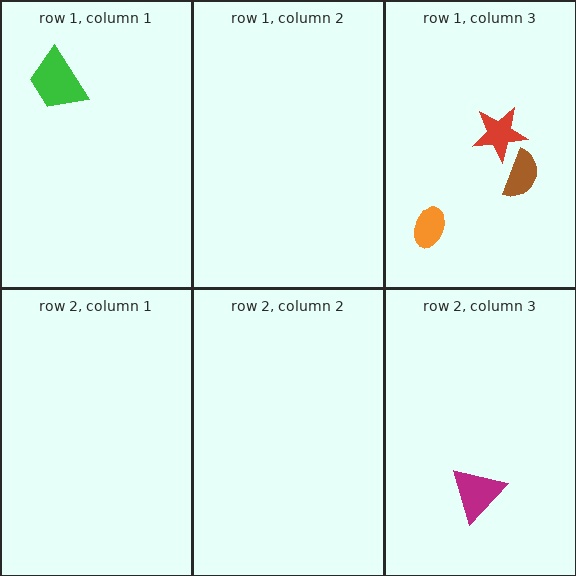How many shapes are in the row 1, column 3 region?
3.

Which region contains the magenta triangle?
The row 2, column 3 region.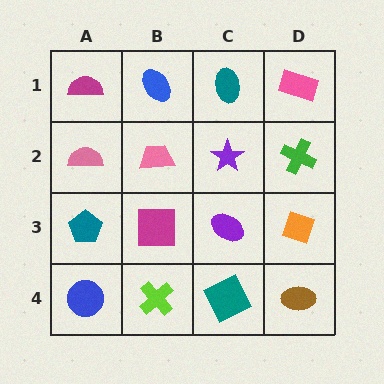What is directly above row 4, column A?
A teal pentagon.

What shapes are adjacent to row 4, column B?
A magenta square (row 3, column B), a blue circle (row 4, column A), a teal square (row 4, column C).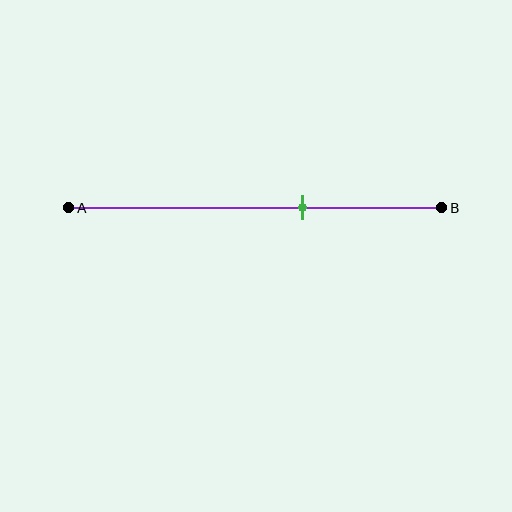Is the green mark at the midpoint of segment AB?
No, the mark is at about 65% from A, not at the 50% midpoint.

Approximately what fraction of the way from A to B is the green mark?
The green mark is approximately 65% of the way from A to B.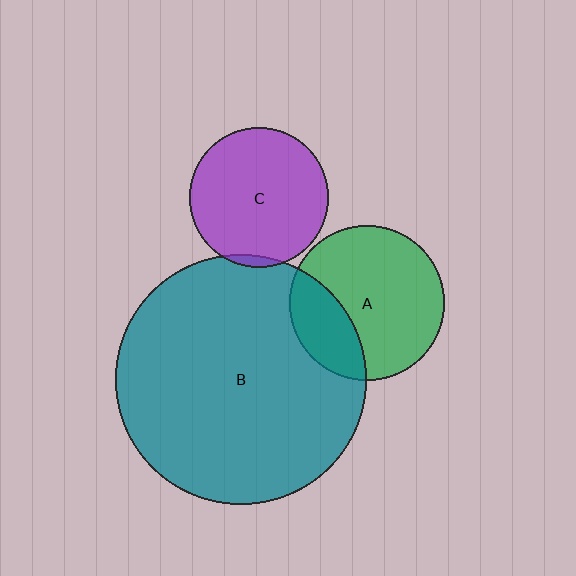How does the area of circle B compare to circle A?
Approximately 2.6 times.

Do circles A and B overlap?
Yes.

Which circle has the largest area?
Circle B (teal).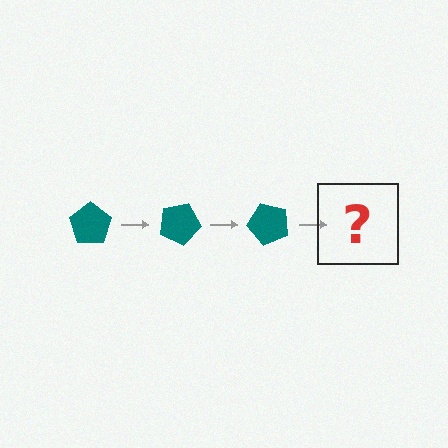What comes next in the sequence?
The next element should be a teal pentagon rotated 75 degrees.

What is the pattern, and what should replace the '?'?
The pattern is that the pentagon rotates 25 degrees each step. The '?' should be a teal pentagon rotated 75 degrees.